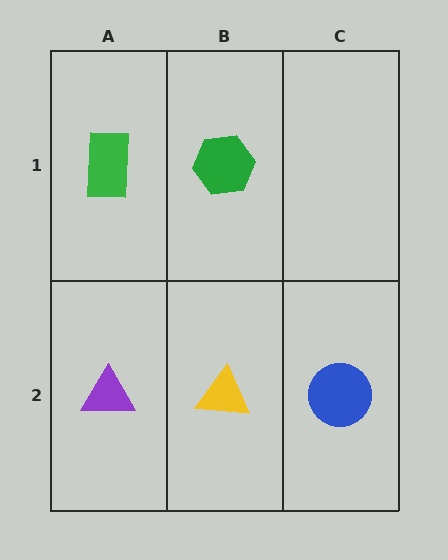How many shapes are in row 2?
3 shapes.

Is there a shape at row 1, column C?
No, that cell is empty.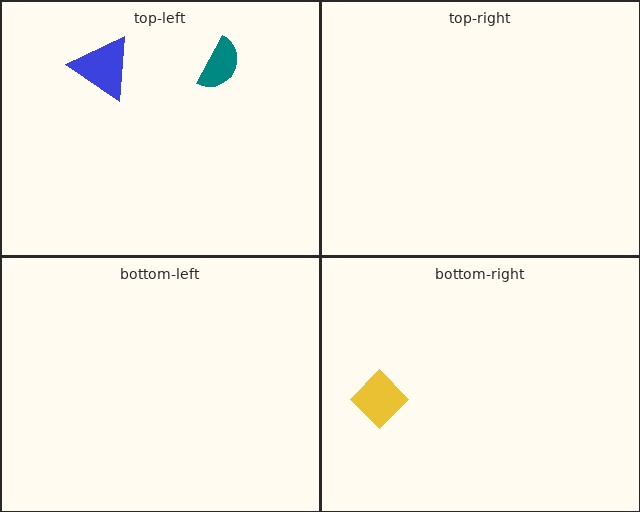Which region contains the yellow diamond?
The bottom-right region.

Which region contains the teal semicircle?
The top-left region.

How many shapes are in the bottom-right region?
1.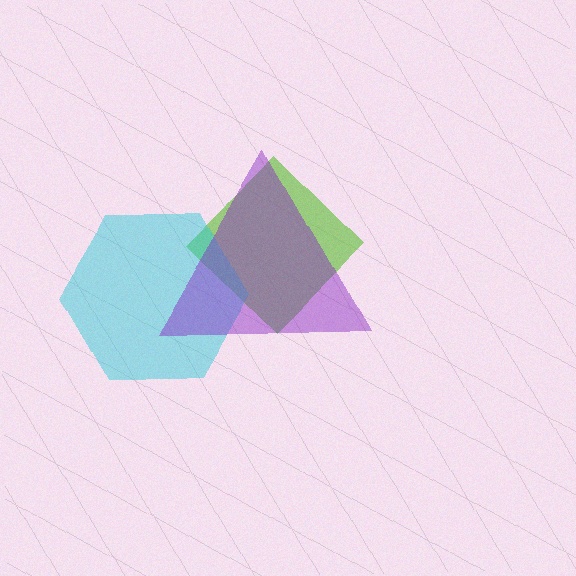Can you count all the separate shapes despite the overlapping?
Yes, there are 3 separate shapes.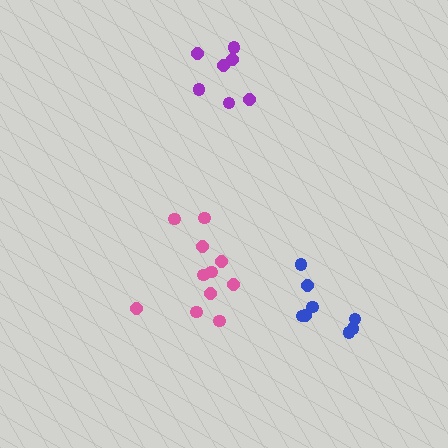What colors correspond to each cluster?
The clusters are colored: pink, purple, blue.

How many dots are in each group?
Group 1: 11 dots, Group 2: 7 dots, Group 3: 8 dots (26 total).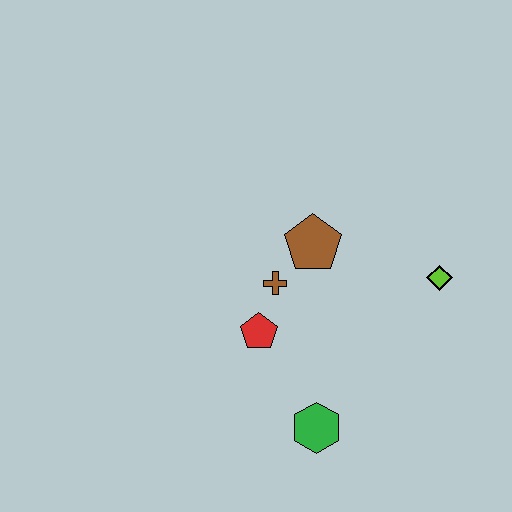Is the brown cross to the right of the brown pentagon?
No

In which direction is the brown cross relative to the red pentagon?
The brown cross is above the red pentagon.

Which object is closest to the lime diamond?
The brown pentagon is closest to the lime diamond.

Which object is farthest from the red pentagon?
The lime diamond is farthest from the red pentagon.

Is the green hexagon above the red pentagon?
No